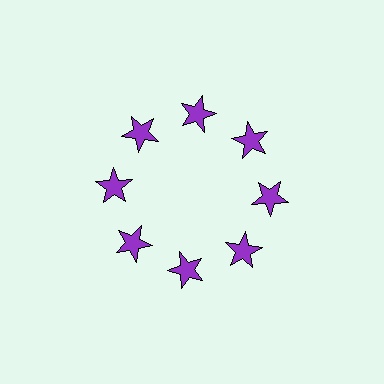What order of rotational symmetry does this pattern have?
This pattern has 8-fold rotational symmetry.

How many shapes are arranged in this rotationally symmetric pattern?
There are 8 shapes, arranged in 8 groups of 1.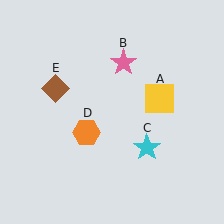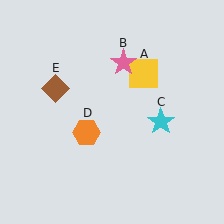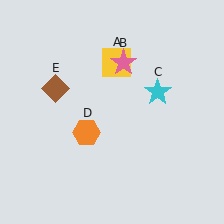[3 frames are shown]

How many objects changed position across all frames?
2 objects changed position: yellow square (object A), cyan star (object C).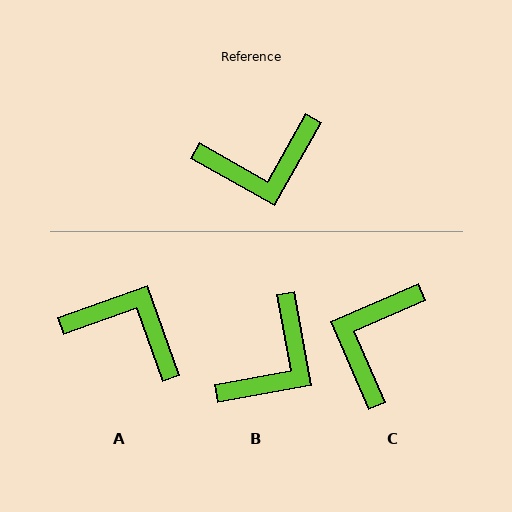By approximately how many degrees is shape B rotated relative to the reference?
Approximately 40 degrees counter-clockwise.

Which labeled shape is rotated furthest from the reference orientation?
A, about 139 degrees away.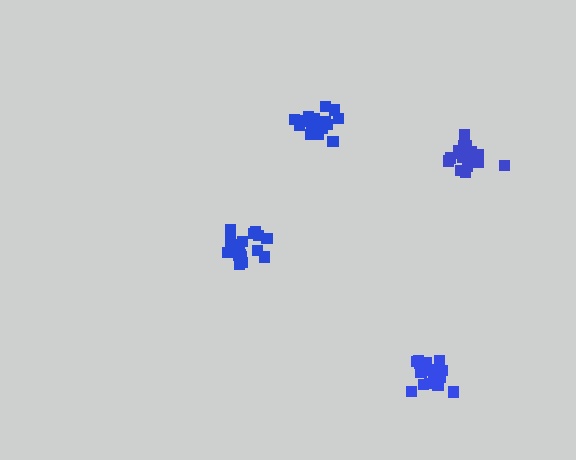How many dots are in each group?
Group 1: 18 dots, Group 2: 18 dots, Group 3: 16 dots, Group 4: 19 dots (71 total).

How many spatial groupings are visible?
There are 4 spatial groupings.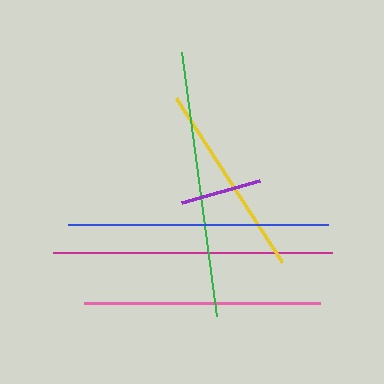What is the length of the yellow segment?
The yellow segment is approximately 195 pixels long.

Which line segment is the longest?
The magenta line is the longest at approximately 279 pixels.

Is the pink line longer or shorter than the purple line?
The pink line is longer than the purple line.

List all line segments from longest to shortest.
From longest to shortest: magenta, green, blue, pink, yellow, purple.